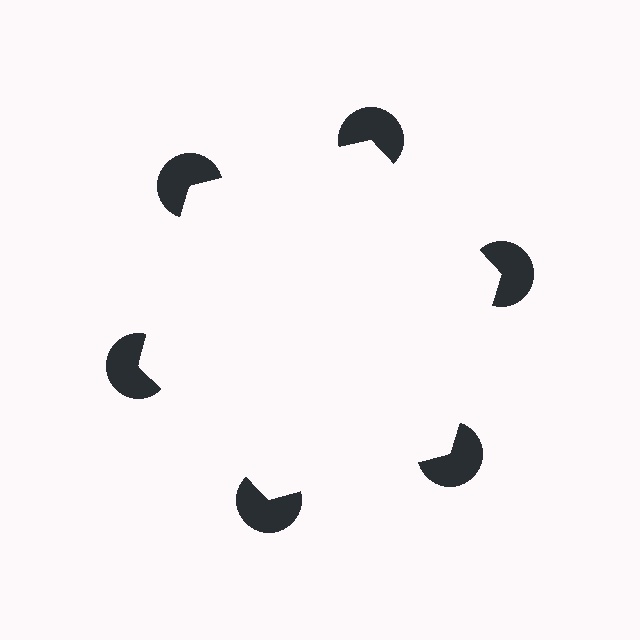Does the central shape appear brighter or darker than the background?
It typically appears slightly brighter than the background, even though no actual brightness change is drawn.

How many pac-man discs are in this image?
There are 6 — one at each vertex of the illusory hexagon.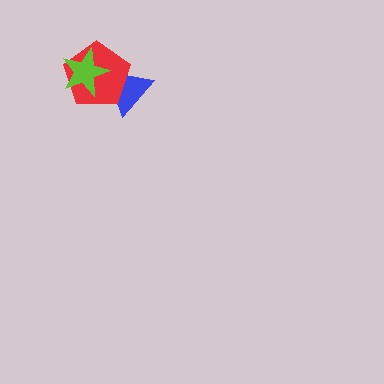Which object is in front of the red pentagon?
The lime star is in front of the red pentagon.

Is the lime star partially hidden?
No, no other shape covers it.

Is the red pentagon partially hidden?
Yes, it is partially covered by another shape.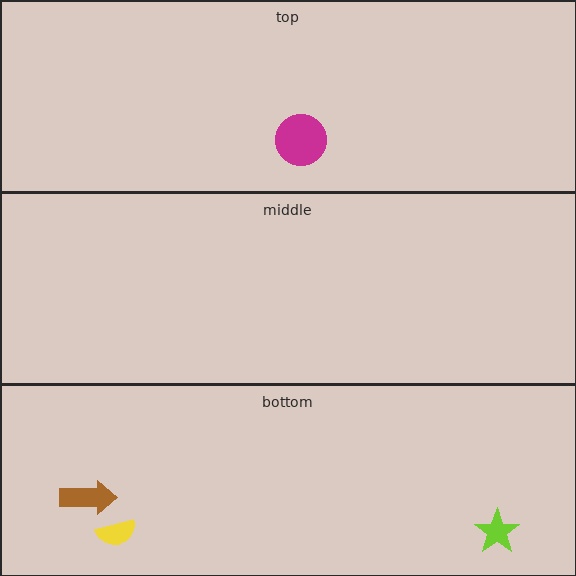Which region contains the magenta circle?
The top region.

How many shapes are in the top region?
1.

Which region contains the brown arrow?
The bottom region.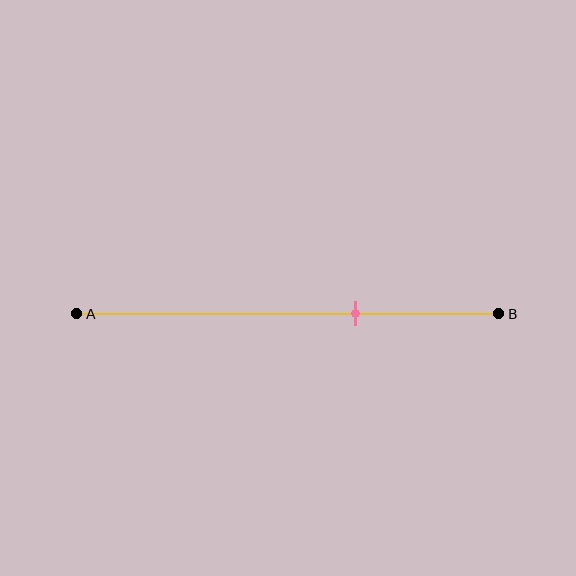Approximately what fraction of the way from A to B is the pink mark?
The pink mark is approximately 65% of the way from A to B.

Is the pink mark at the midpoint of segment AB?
No, the mark is at about 65% from A, not at the 50% midpoint.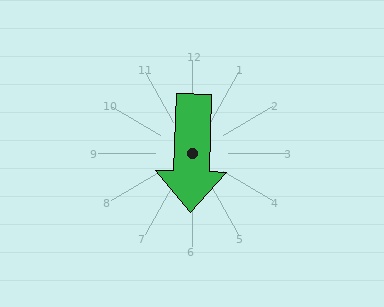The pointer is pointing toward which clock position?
Roughly 6 o'clock.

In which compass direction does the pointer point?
South.